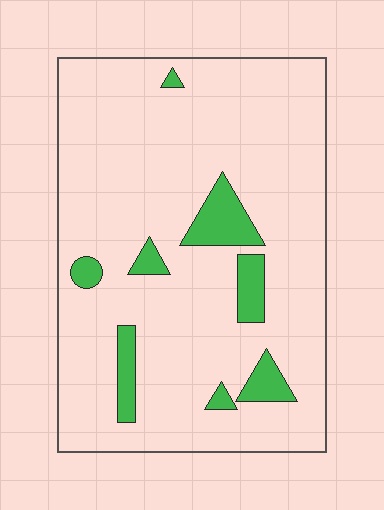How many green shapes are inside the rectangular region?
8.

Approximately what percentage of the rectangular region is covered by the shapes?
Approximately 10%.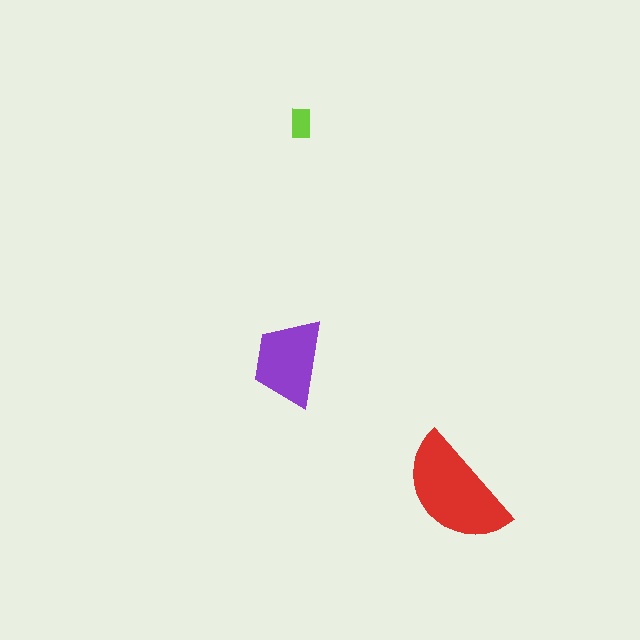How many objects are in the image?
There are 3 objects in the image.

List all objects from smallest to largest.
The lime rectangle, the purple trapezoid, the red semicircle.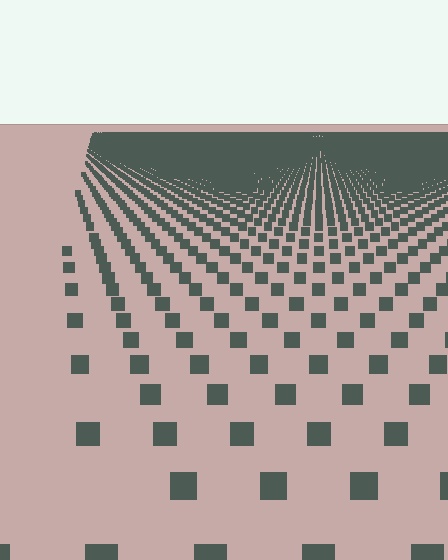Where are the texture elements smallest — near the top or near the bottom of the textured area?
Near the top.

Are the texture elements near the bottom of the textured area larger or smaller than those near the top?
Larger. Near the bottom, elements are closer to the viewer and appear at a bigger on-screen size.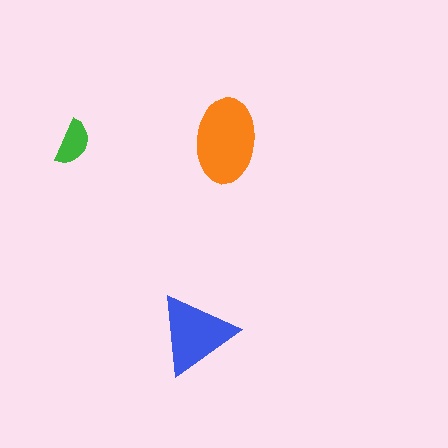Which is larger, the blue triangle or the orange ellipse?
The orange ellipse.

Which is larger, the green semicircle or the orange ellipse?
The orange ellipse.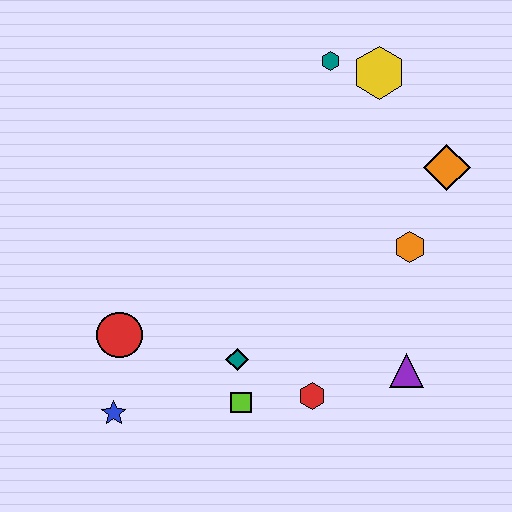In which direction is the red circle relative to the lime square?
The red circle is to the left of the lime square.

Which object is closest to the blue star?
The red circle is closest to the blue star.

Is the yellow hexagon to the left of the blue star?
No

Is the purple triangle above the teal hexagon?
No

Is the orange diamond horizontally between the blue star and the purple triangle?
No